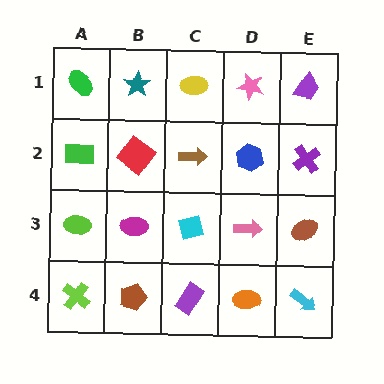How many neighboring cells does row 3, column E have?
3.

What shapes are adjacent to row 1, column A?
A green rectangle (row 2, column A), a teal star (row 1, column B).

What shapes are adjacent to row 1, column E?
A purple cross (row 2, column E), a pink star (row 1, column D).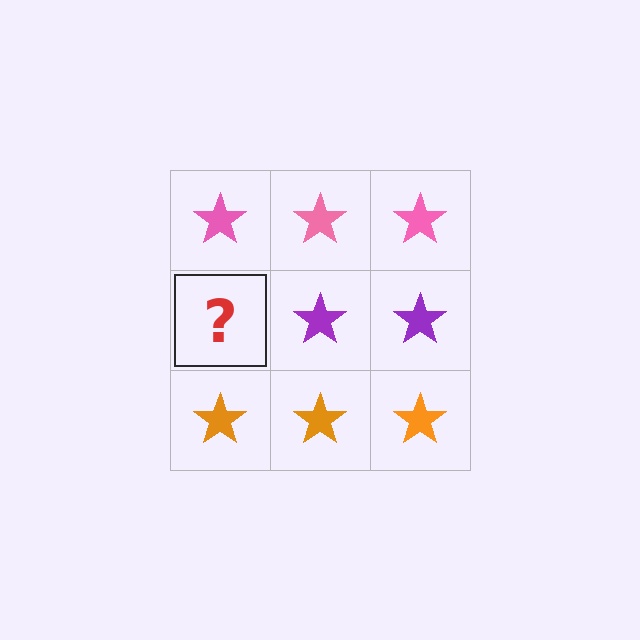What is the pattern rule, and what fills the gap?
The rule is that each row has a consistent color. The gap should be filled with a purple star.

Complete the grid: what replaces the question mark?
The question mark should be replaced with a purple star.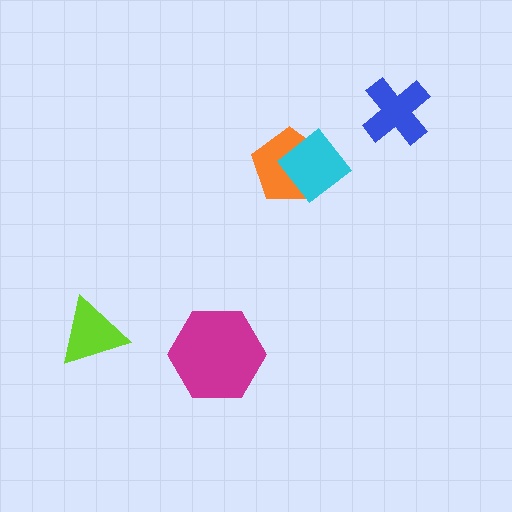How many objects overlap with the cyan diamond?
1 object overlaps with the cyan diamond.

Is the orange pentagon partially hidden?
Yes, it is partially covered by another shape.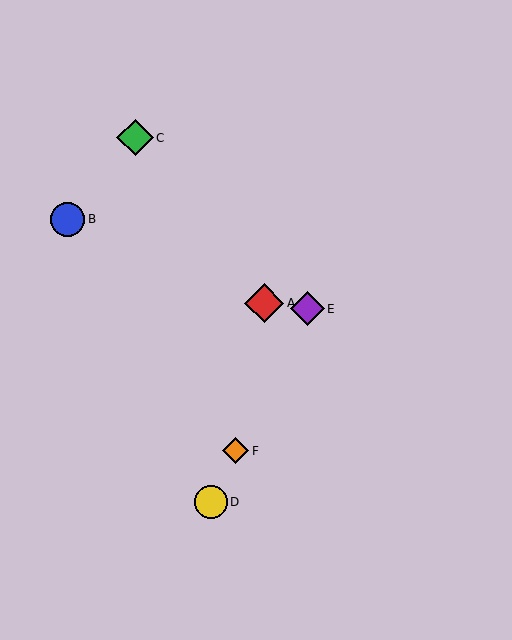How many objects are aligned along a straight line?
3 objects (D, E, F) are aligned along a straight line.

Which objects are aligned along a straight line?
Objects D, E, F are aligned along a straight line.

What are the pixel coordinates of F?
Object F is at (236, 451).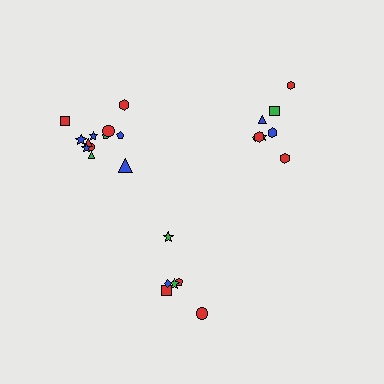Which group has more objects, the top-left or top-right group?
The top-left group.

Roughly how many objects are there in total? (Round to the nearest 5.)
Roughly 25 objects in total.